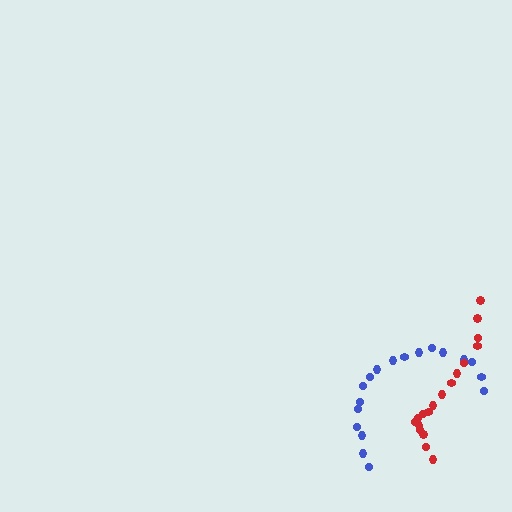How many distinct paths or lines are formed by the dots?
There are 2 distinct paths.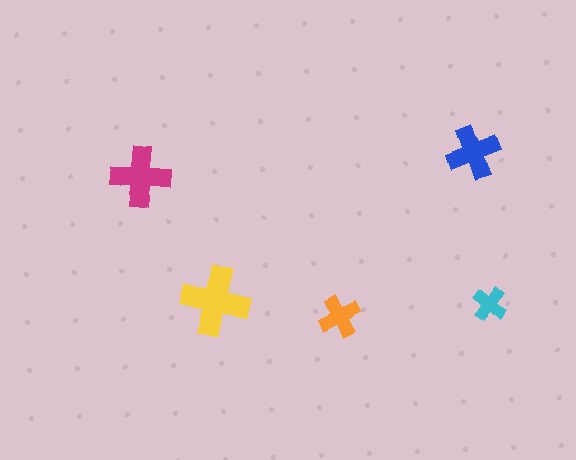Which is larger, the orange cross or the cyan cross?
The orange one.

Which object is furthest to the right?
The cyan cross is rightmost.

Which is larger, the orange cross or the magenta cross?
The magenta one.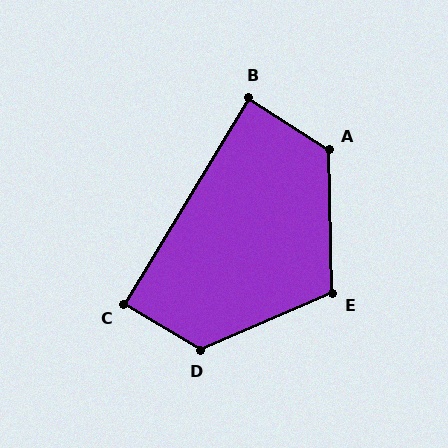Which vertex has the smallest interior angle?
B, at approximately 88 degrees.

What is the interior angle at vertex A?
Approximately 124 degrees (obtuse).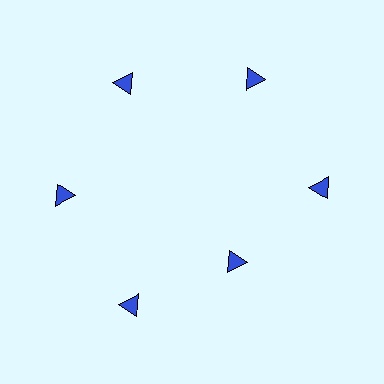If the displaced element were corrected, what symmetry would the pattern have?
It would have 6-fold rotational symmetry — the pattern would map onto itself every 60 degrees.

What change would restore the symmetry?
The symmetry would be restored by moving it outward, back onto the ring so that all 6 triangles sit at equal angles and equal distance from the center.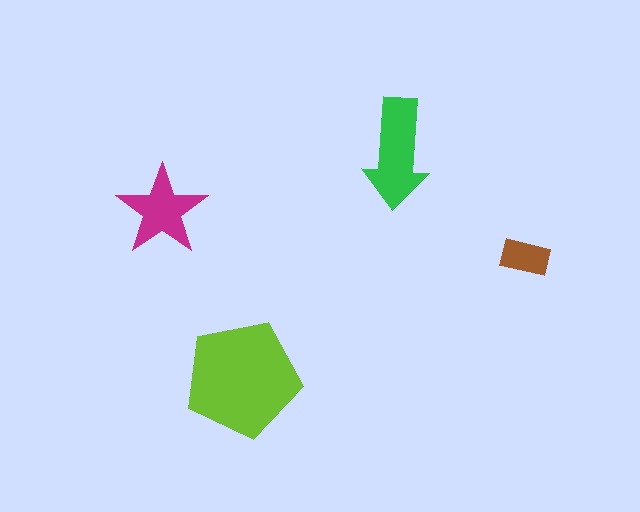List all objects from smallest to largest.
The brown rectangle, the magenta star, the green arrow, the lime pentagon.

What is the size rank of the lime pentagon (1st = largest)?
1st.